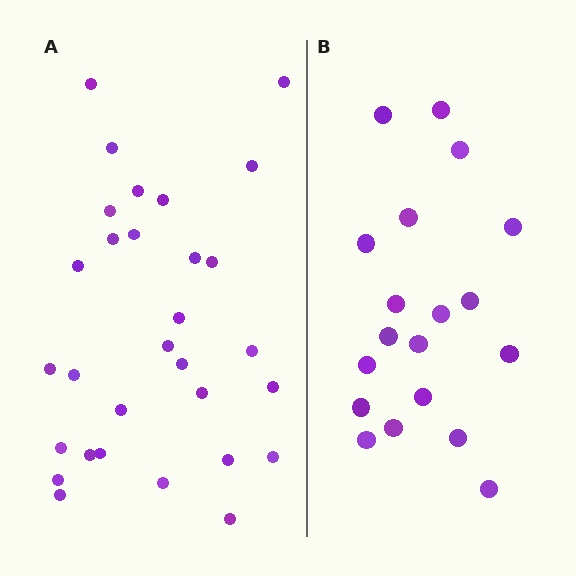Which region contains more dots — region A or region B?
Region A (the left region) has more dots.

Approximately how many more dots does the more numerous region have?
Region A has roughly 12 or so more dots than region B.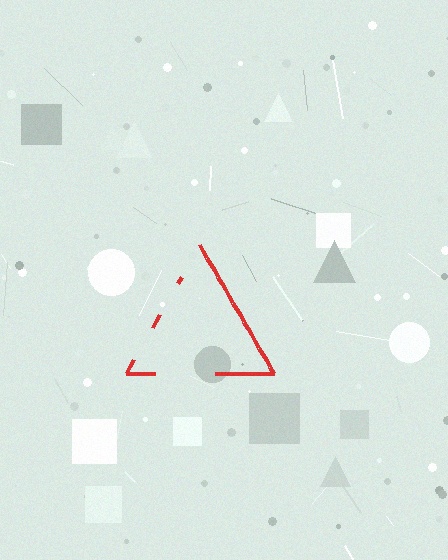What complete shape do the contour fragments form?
The contour fragments form a triangle.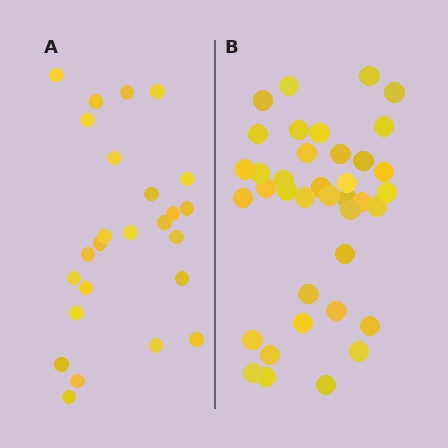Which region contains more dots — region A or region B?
Region B (the right region) has more dots.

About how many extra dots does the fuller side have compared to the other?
Region B has approximately 15 more dots than region A.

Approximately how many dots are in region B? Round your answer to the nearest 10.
About 40 dots. (The exact count is 38, which rounds to 40.)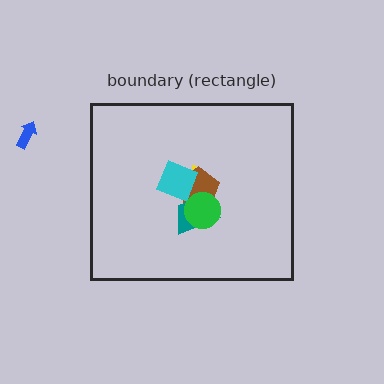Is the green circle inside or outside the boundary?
Inside.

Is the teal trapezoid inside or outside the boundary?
Inside.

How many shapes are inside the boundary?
5 inside, 1 outside.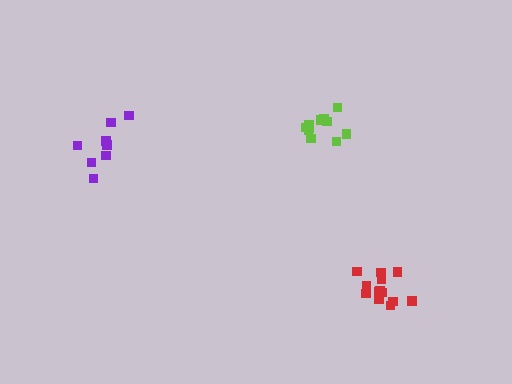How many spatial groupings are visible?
There are 3 spatial groupings.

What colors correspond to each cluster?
The clusters are colored: purple, lime, red.